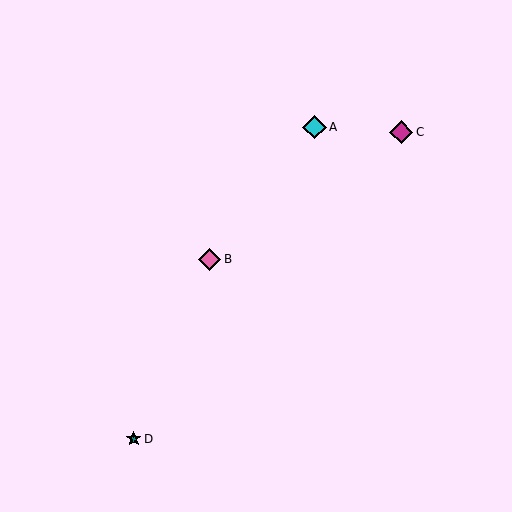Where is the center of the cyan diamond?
The center of the cyan diamond is at (315, 127).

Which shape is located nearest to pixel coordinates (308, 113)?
The cyan diamond (labeled A) at (315, 127) is nearest to that location.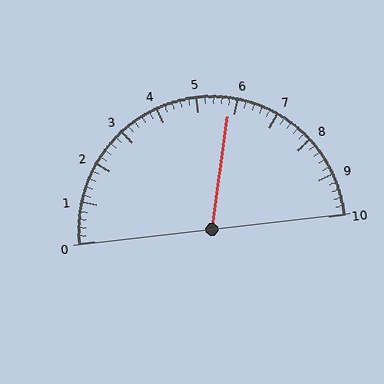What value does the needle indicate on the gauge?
The needle indicates approximately 5.8.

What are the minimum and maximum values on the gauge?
The gauge ranges from 0 to 10.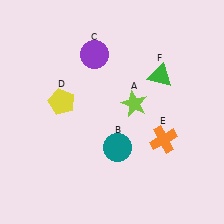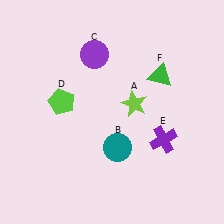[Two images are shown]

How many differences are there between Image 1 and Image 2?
There are 2 differences between the two images.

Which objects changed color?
D changed from yellow to lime. E changed from orange to purple.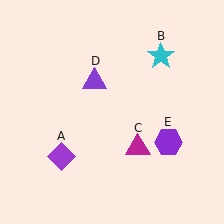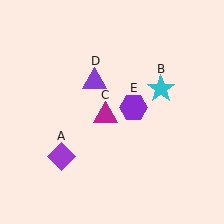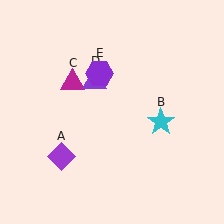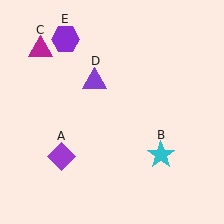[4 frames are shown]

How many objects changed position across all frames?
3 objects changed position: cyan star (object B), magenta triangle (object C), purple hexagon (object E).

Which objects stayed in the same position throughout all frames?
Purple diamond (object A) and purple triangle (object D) remained stationary.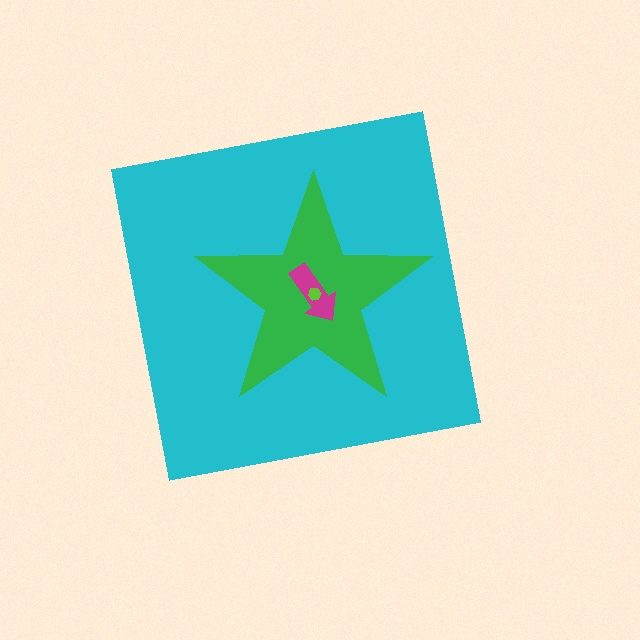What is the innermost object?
The lime hexagon.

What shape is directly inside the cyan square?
The green star.